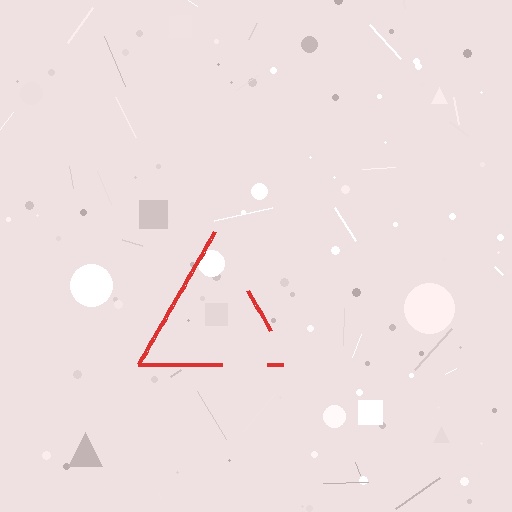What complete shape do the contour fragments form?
The contour fragments form a triangle.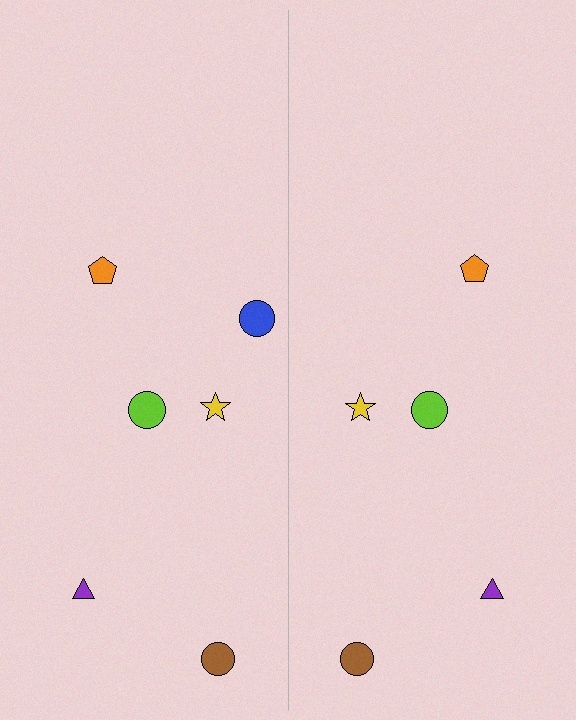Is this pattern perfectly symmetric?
No, the pattern is not perfectly symmetric. A blue circle is missing from the right side.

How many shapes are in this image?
There are 11 shapes in this image.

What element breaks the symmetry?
A blue circle is missing from the right side.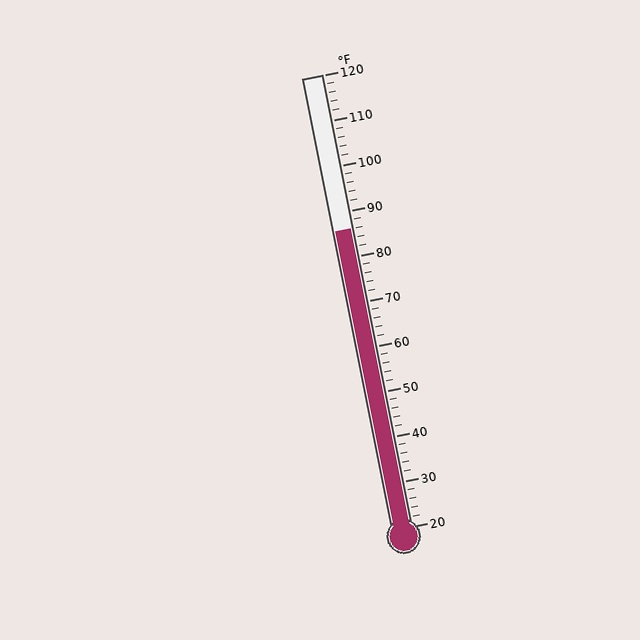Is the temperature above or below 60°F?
The temperature is above 60°F.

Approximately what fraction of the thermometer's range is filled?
The thermometer is filled to approximately 65% of its range.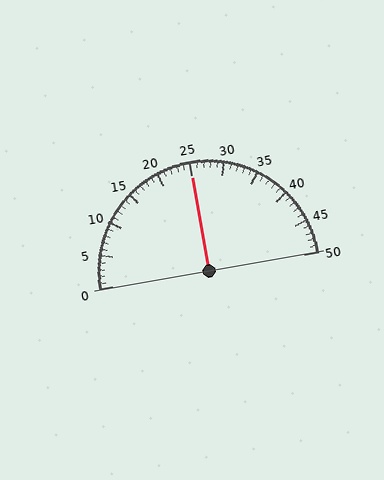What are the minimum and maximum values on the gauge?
The gauge ranges from 0 to 50.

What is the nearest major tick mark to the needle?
The nearest major tick mark is 25.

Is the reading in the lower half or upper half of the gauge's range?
The reading is in the upper half of the range (0 to 50).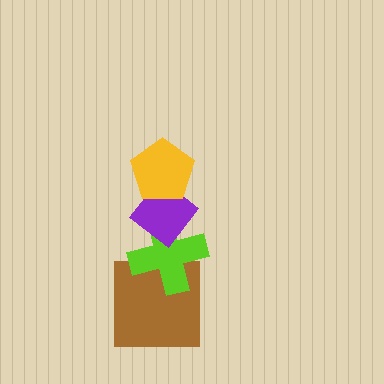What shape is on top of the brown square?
The lime cross is on top of the brown square.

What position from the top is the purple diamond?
The purple diamond is 2nd from the top.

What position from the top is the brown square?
The brown square is 4th from the top.